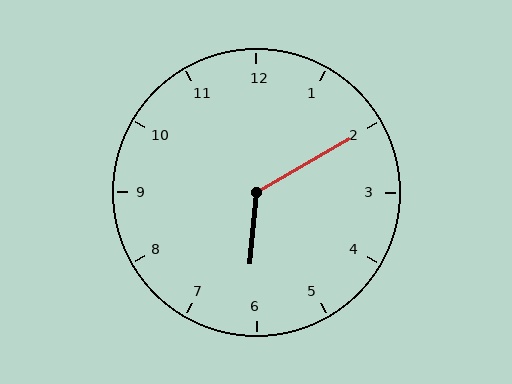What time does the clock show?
6:10.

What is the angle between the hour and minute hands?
Approximately 125 degrees.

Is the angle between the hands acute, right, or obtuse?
It is obtuse.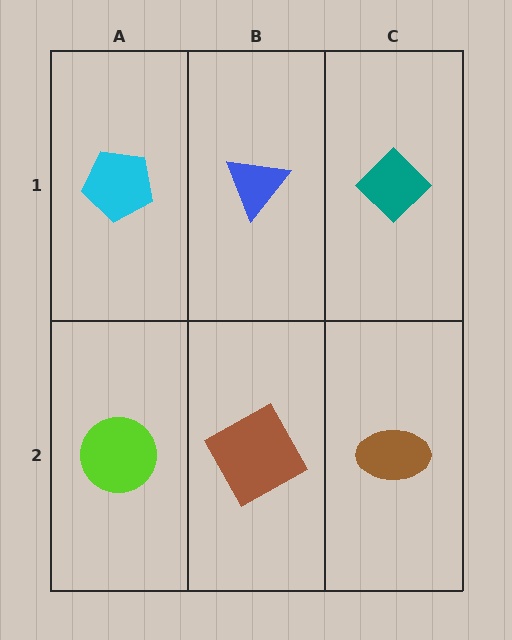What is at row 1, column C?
A teal diamond.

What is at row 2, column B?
A brown square.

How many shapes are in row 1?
3 shapes.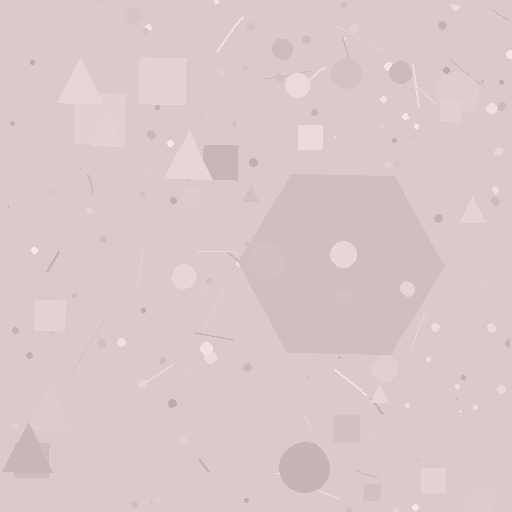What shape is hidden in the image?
A hexagon is hidden in the image.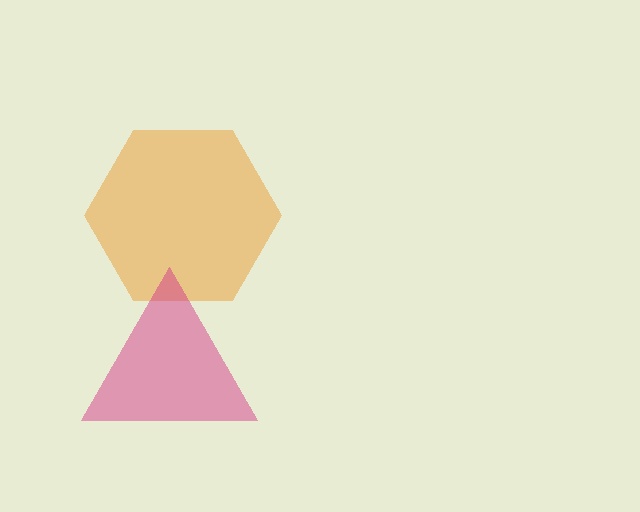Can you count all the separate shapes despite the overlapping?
Yes, there are 2 separate shapes.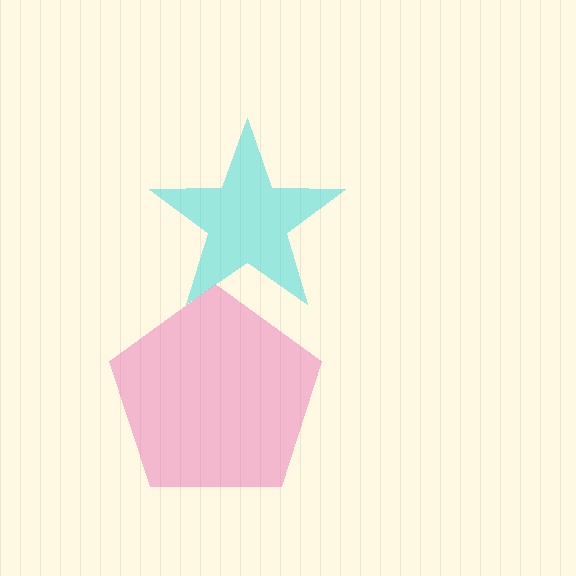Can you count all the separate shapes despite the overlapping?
Yes, there are 2 separate shapes.